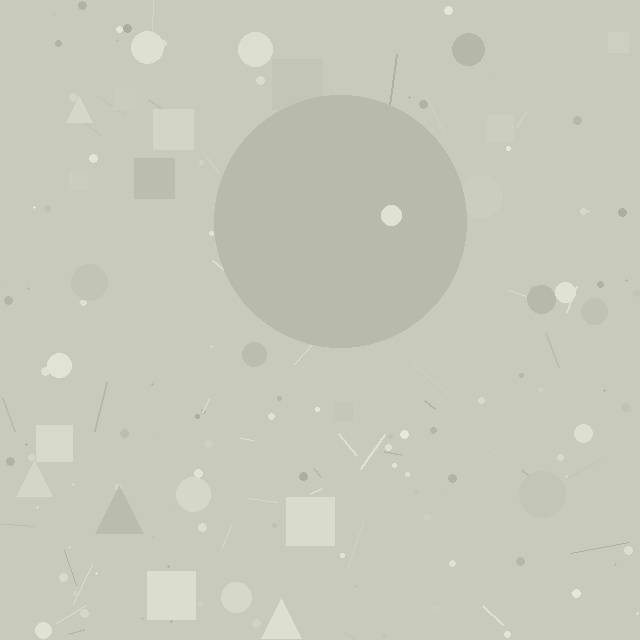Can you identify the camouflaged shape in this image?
The camouflaged shape is a circle.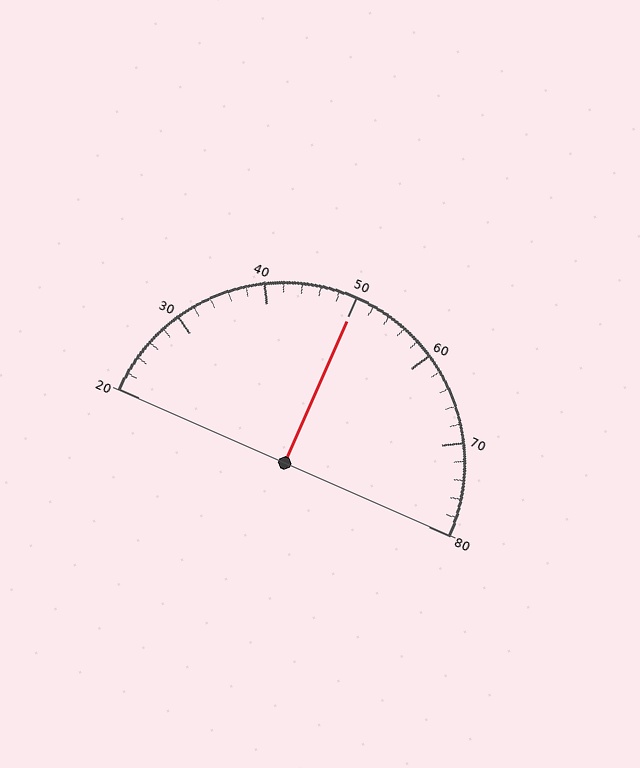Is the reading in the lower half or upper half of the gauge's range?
The reading is in the upper half of the range (20 to 80).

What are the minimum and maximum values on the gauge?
The gauge ranges from 20 to 80.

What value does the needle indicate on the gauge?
The needle indicates approximately 50.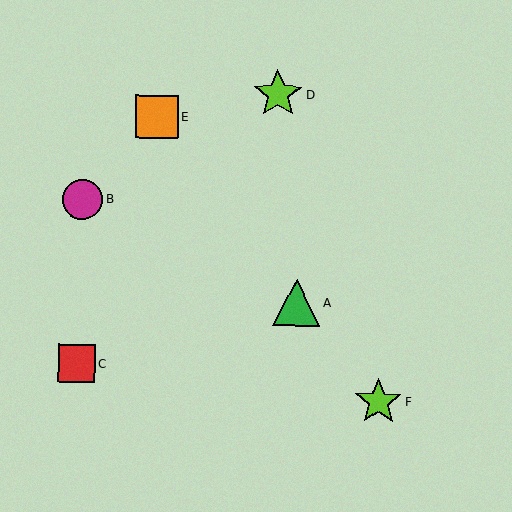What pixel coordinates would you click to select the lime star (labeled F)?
Click at (378, 402) to select the lime star F.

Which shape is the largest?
The lime star (labeled D) is the largest.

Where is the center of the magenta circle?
The center of the magenta circle is at (82, 199).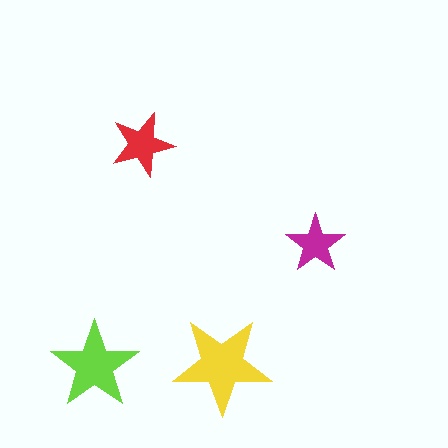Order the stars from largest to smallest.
the yellow one, the lime one, the red one, the magenta one.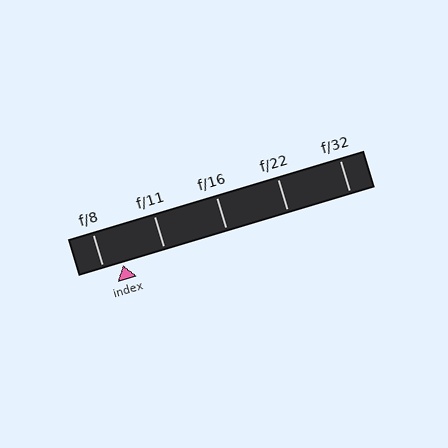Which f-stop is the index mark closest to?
The index mark is closest to f/8.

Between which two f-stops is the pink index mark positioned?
The index mark is between f/8 and f/11.